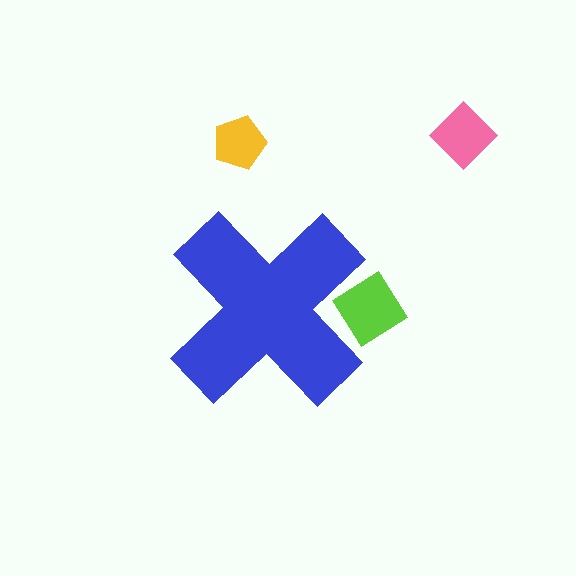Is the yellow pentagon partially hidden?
No, the yellow pentagon is fully visible.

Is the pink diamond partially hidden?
No, the pink diamond is fully visible.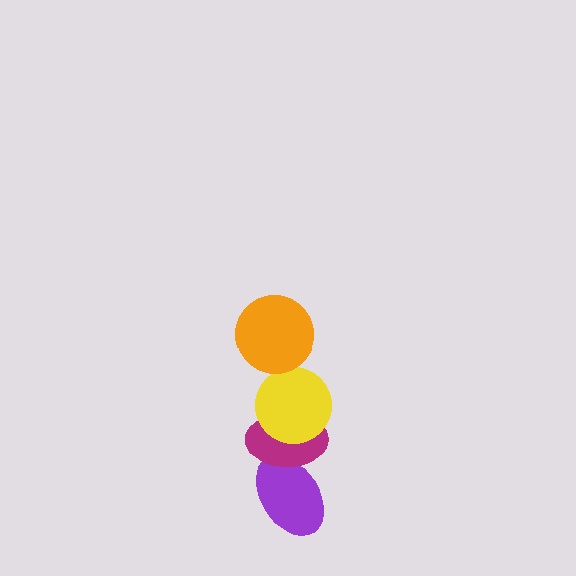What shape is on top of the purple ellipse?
The magenta ellipse is on top of the purple ellipse.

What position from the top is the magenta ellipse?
The magenta ellipse is 3rd from the top.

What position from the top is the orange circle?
The orange circle is 1st from the top.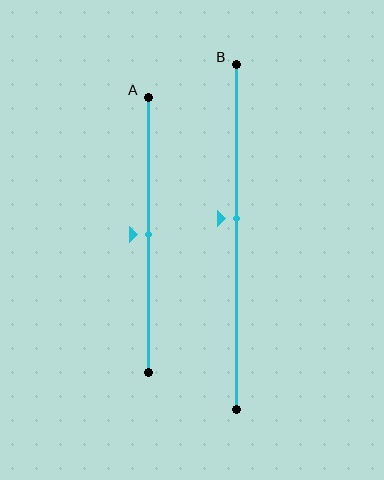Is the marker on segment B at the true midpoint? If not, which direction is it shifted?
No, the marker on segment B is shifted upward by about 5% of the segment length.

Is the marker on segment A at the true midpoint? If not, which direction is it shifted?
Yes, the marker on segment A is at the true midpoint.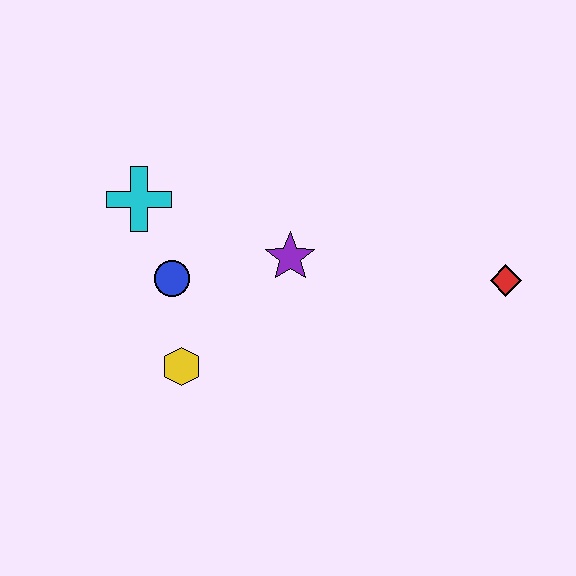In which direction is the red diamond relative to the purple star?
The red diamond is to the right of the purple star.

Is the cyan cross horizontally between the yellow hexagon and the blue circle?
No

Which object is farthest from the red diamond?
The cyan cross is farthest from the red diamond.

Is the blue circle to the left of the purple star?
Yes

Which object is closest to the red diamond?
The purple star is closest to the red diamond.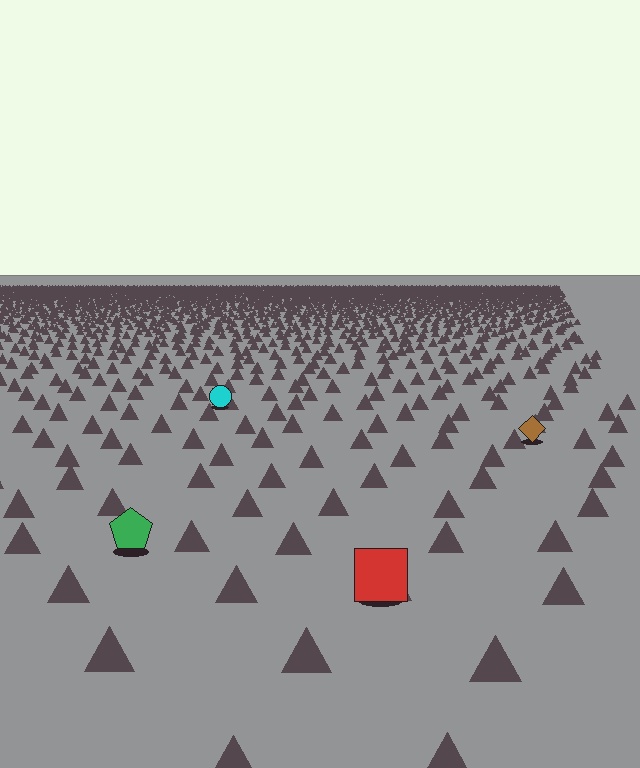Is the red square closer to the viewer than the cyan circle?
Yes. The red square is closer — you can tell from the texture gradient: the ground texture is coarser near it.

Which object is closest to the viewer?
The red square is closest. The texture marks near it are larger and more spread out.